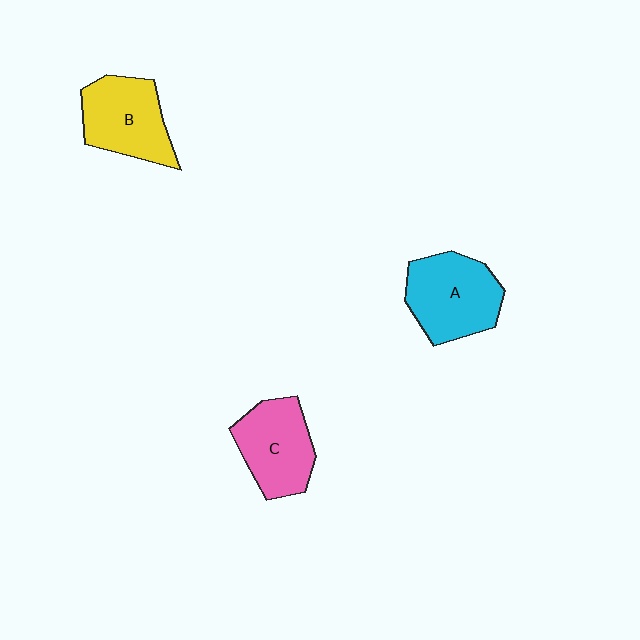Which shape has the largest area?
Shape A (cyan).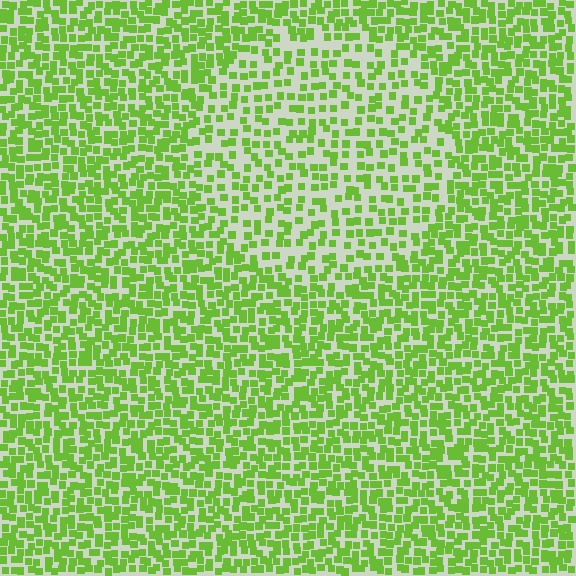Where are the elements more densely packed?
The elements are more densely packed outside the circle boundary.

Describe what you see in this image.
The image contains small lime elements arranged at two different densities. A circle-shaped region is visible where the elements are less densely packed than the surrounding area.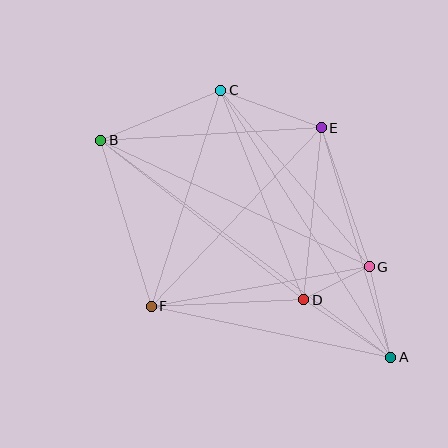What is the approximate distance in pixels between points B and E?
The distance between B and E is approximately 221 pixels.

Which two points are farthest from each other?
Points A and B are farthest from each other.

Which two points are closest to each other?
Points D and G are closest to each other.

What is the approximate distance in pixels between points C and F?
The distance between C and F is approximately 227 pixels.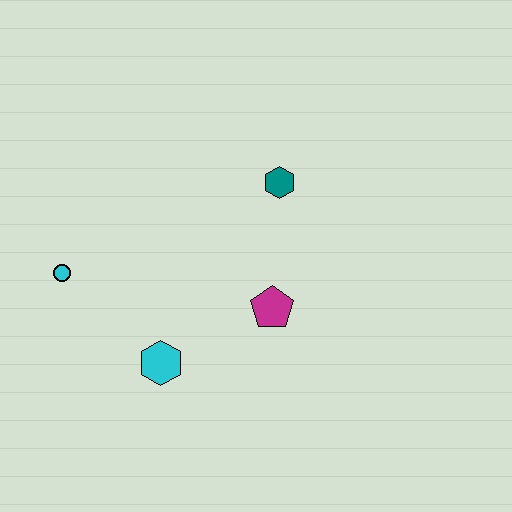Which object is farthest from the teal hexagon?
The cyan circle is farthest from the teal hexagon.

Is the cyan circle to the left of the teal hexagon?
Yes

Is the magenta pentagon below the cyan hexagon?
No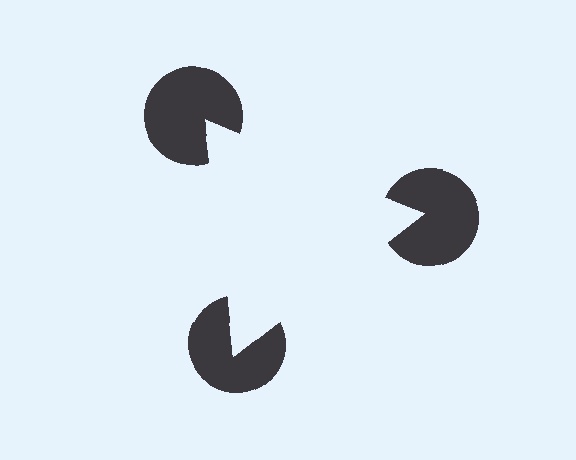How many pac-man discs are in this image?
There are 3 — one at each vertex of the illusory triangle.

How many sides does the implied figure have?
3 sides.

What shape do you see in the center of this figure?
An illusory triangle — its edges are inferred from the aligned wedge cuts in the pac-man discs, not physically drawn.